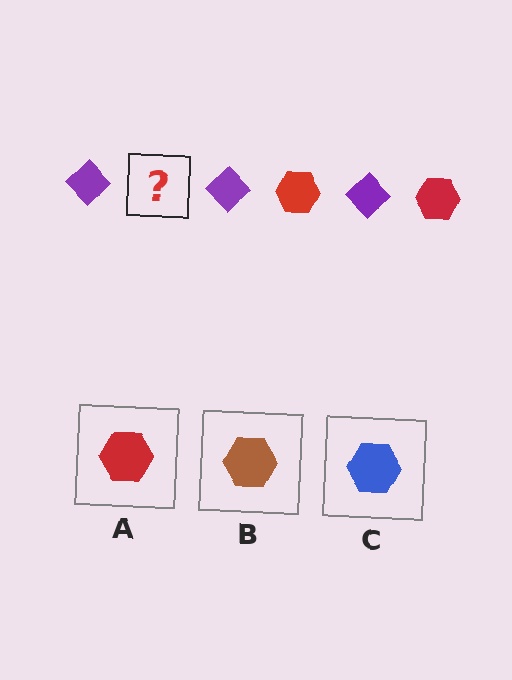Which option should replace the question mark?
Option A.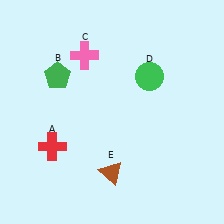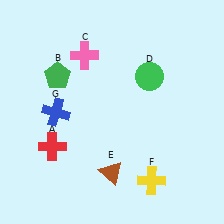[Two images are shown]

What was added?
A yellow cross (F), a blue cross (G) were added in Image 2.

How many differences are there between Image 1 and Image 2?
There are 2 differences between the two images.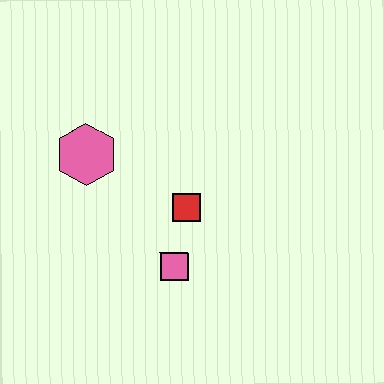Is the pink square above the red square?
No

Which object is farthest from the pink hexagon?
The pink square is farthest from the pink hexagon.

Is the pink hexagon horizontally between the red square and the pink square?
No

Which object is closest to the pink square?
The red square is closest to the pink square.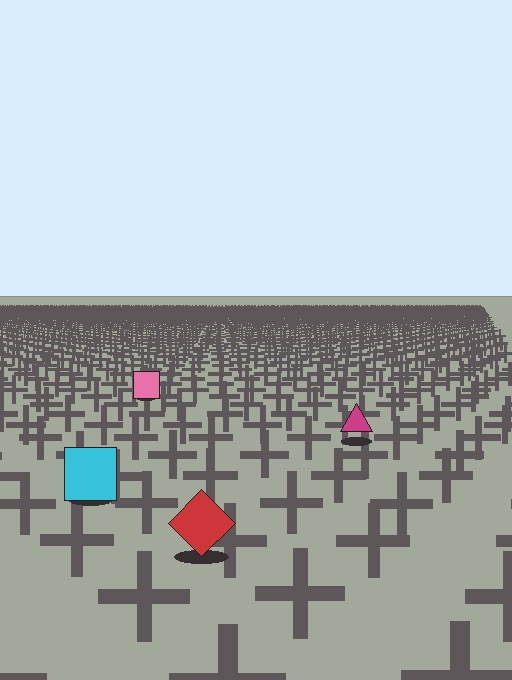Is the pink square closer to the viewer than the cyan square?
No. The cyan square is closer — you can tell from the texture gradient: the ground texture is coarser near it.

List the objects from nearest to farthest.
From nearest to farthest: the red diamond, the cyan square, the magenta triangle, the pink square.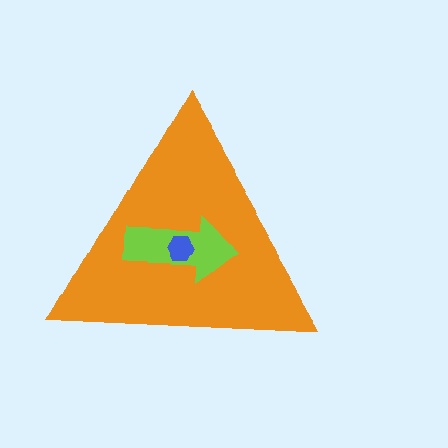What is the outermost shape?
The orange triangle.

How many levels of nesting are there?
3.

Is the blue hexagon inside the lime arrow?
Yes.